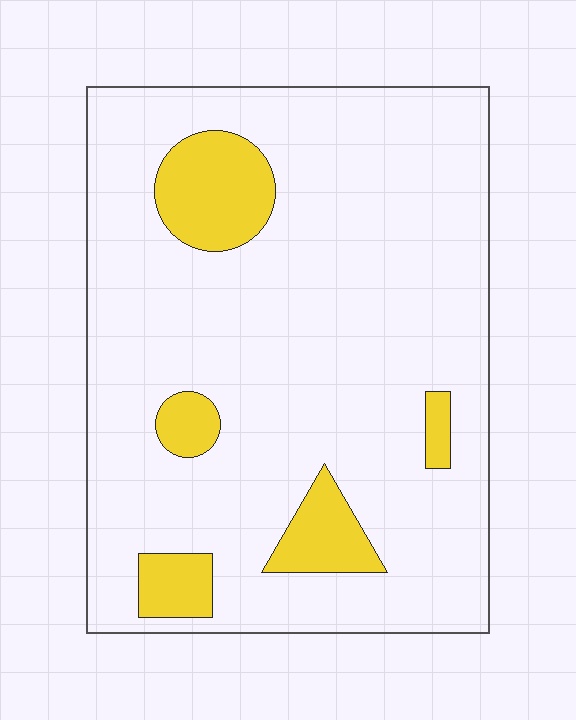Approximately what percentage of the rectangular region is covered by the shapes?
Approximately 15%.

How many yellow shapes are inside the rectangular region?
5.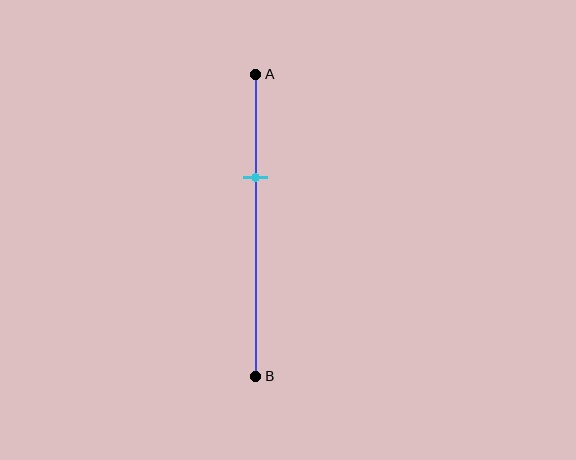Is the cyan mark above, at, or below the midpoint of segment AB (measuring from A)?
The cyan mark is above the midpoint of segment AB.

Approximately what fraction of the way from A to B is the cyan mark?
The cyan mark is approximately 35% of the way from A to B.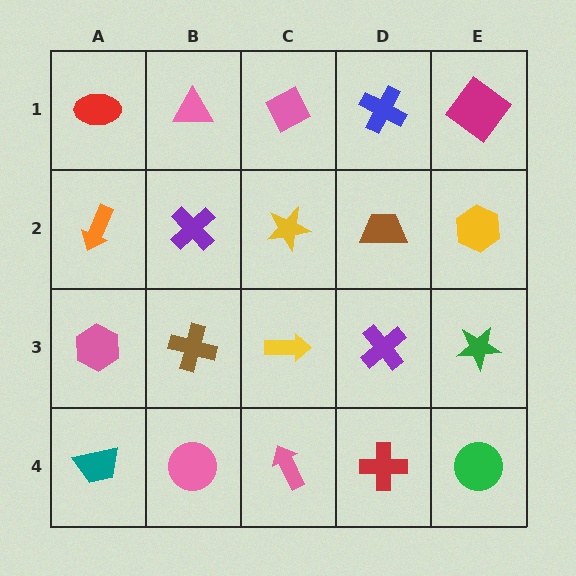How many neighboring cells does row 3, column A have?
3.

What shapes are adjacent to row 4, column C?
A yellow arrow (row 3, column C), a pink circle (row 4, column B), a red cross (row 4, column D).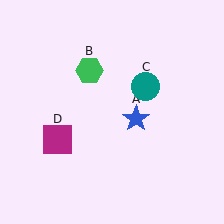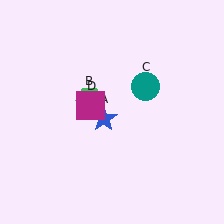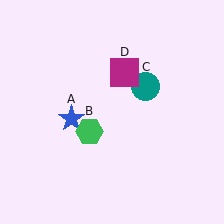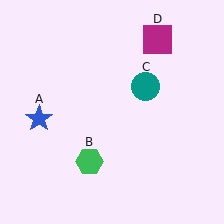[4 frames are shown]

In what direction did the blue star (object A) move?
The blue star (object A) moved left.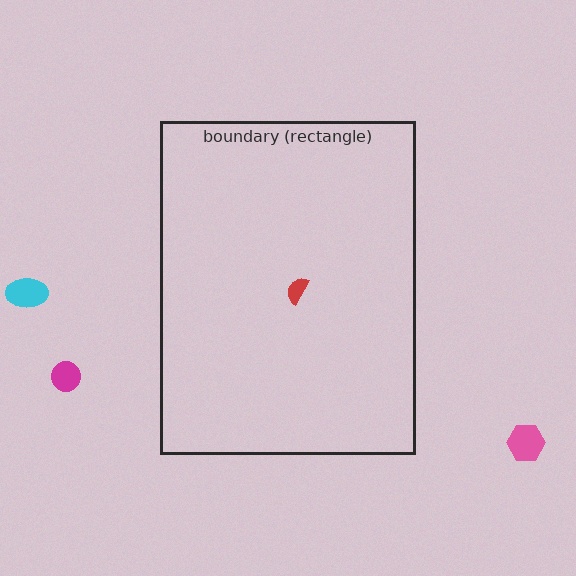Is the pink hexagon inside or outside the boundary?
Outside.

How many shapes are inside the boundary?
1 inside, 3 outside.